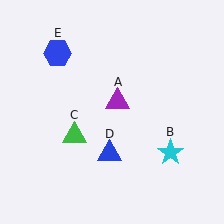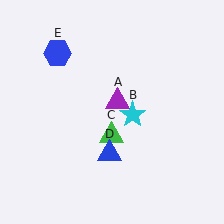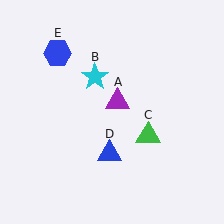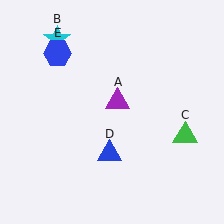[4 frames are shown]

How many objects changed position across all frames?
2 objects changed position: cyan star (object B), green triangle (object C).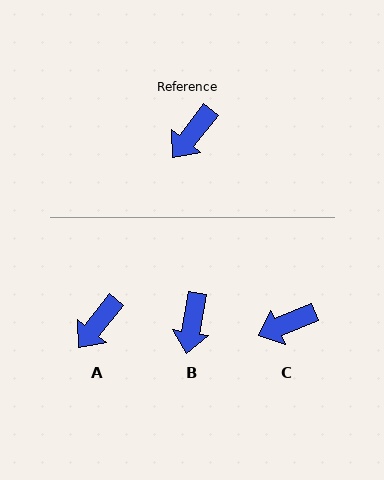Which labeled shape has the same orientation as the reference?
A.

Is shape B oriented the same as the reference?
No, it is off by about 29 degrees.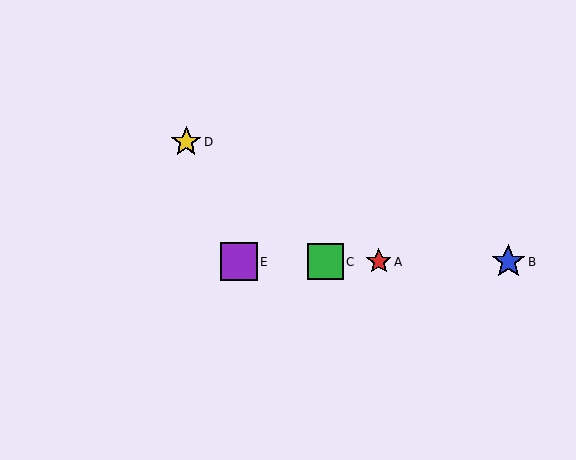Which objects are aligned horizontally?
Objects A, B, C, E are aligned horizontally.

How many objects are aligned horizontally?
4 objects (A, B, C, E) are aligned horizontally.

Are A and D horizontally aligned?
No, A is at y≈262 and D is at y≈142.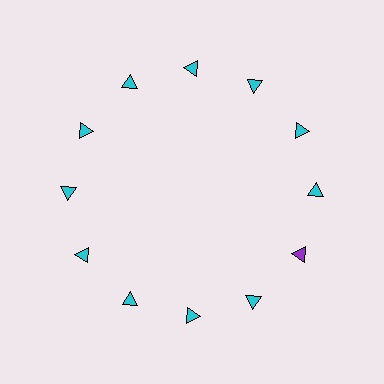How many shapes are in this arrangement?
There are 12 shapes arranged in a ring pattern.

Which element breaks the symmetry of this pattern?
The purple triangle at roughly the 4 o'clock position breaks the symmetry. All other shapes are cyan triangles.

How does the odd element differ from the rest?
It has a different color: purple instead of cyan.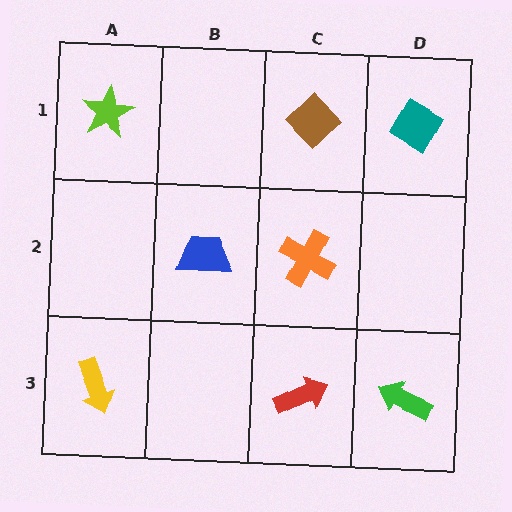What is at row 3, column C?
A red arrow.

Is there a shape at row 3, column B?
No, that cell is empty.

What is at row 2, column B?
A blue trapezoid.